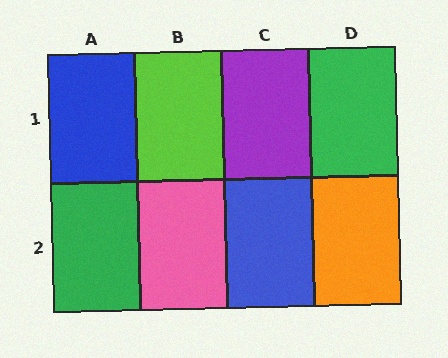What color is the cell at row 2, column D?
Orange.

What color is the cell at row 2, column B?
Pink.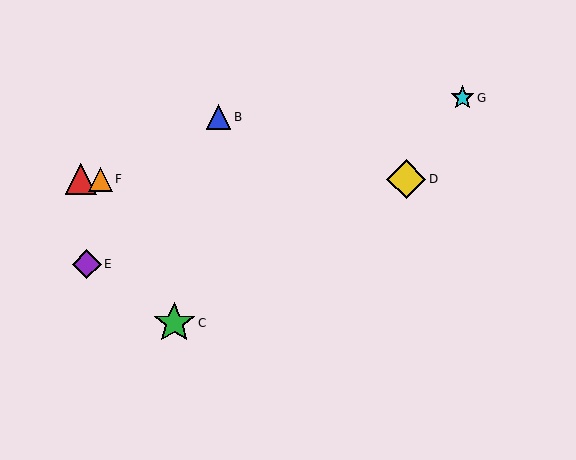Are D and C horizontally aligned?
No, D is at y≈179 and C is at y≈323.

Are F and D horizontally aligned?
Yes, both are at y≈179.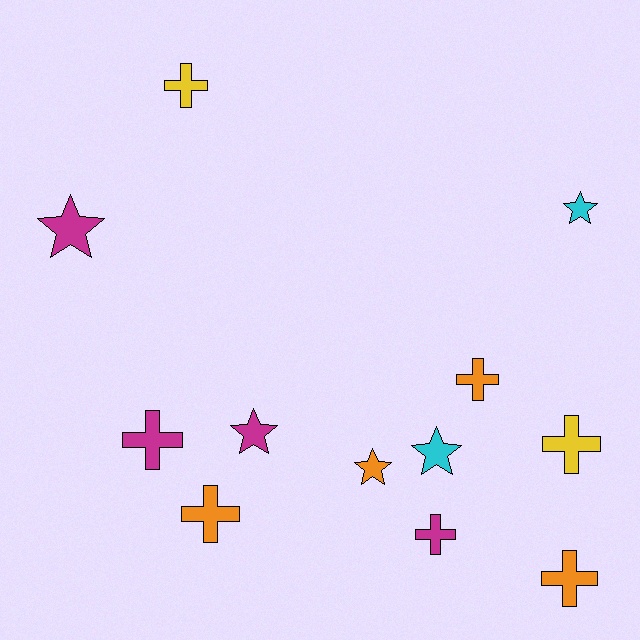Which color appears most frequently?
Orange, with 4 objects.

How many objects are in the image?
There are 12 objects.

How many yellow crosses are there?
There are 2 yellow crosses.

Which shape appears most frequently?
Cross, with 7 objects.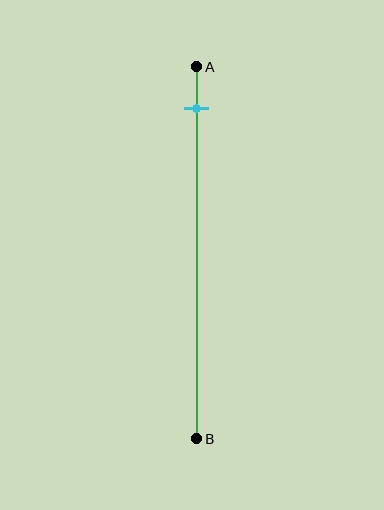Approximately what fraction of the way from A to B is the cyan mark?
The cyan mark is approximately 10% of the way from A to B.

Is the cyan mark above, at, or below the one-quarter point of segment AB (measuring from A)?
The cyan mark is above the one-quarter point of segment AB.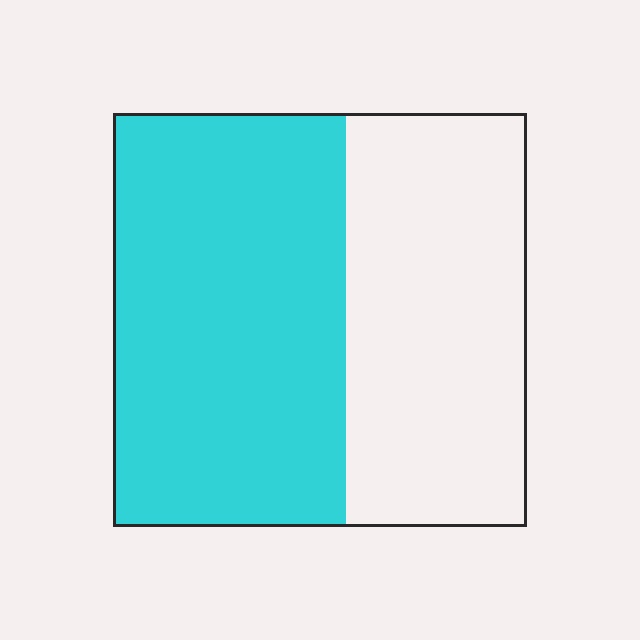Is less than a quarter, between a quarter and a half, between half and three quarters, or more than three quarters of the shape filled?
Between half and three quarters.